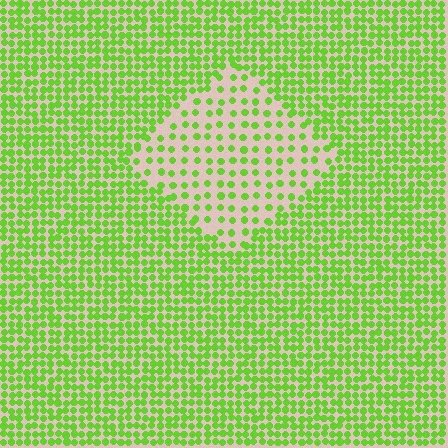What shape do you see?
I see a diamond.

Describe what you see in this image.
The image contains small lime elements arranged at two different densities. A diamond-shaped region is visible where the elements are less densely packed than the surrounding area.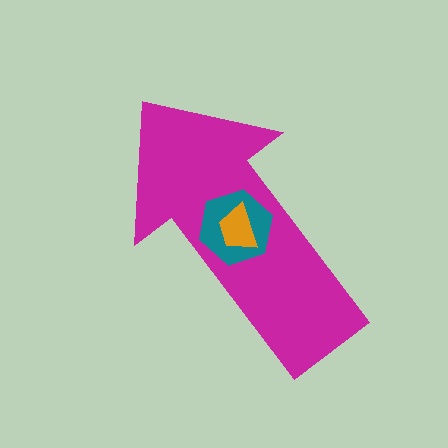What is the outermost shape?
The magenta arrow.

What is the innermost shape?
The orange trapezoid.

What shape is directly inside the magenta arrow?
The teal hexagon.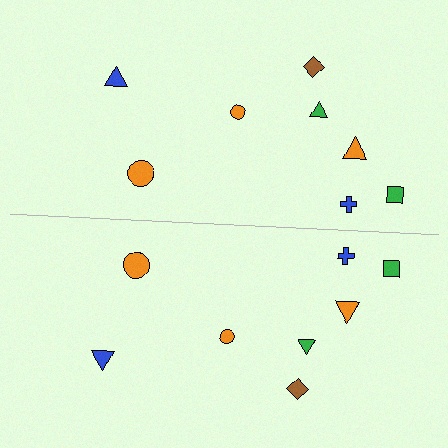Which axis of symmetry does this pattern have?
The pattern has a horizontal axis of symmetry running through the center of the image.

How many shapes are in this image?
There are 16 shapes in this image.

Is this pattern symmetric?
Yes, this pattern has bilateral (reflection) symmetry.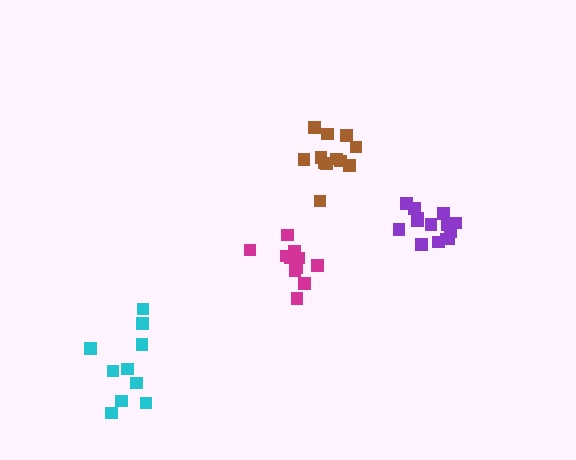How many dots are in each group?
Group 1: 12 dots, Group 2: 11 dots, Group 3: 14 dots, Group 4: 10 dots (47 total).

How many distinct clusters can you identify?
There are 4 distinct clusters.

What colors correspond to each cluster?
The clusters are colored: brown, magenta, purple, cyan.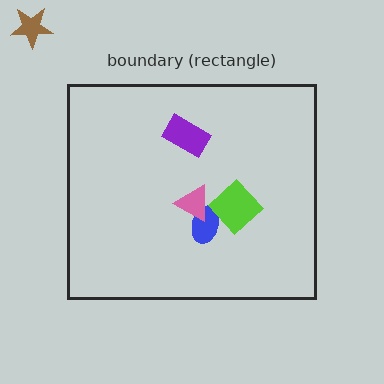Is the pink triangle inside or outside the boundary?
Inside.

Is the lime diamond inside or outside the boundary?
Inside.